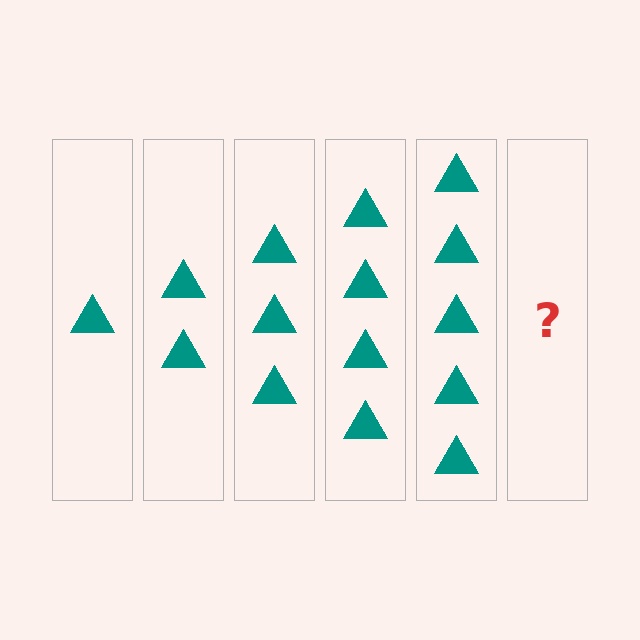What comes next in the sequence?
The next element should be 6 triangles.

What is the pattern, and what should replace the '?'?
The pattern is that each step adds one more triangle. The '?' should be 6 triangles.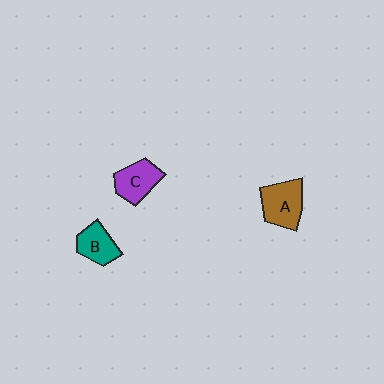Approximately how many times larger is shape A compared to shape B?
Approximately 1.3 times.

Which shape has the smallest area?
Shape B (teal).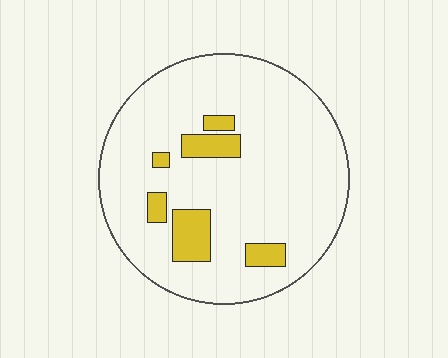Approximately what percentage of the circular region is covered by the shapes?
Approximately 10%.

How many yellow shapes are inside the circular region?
6.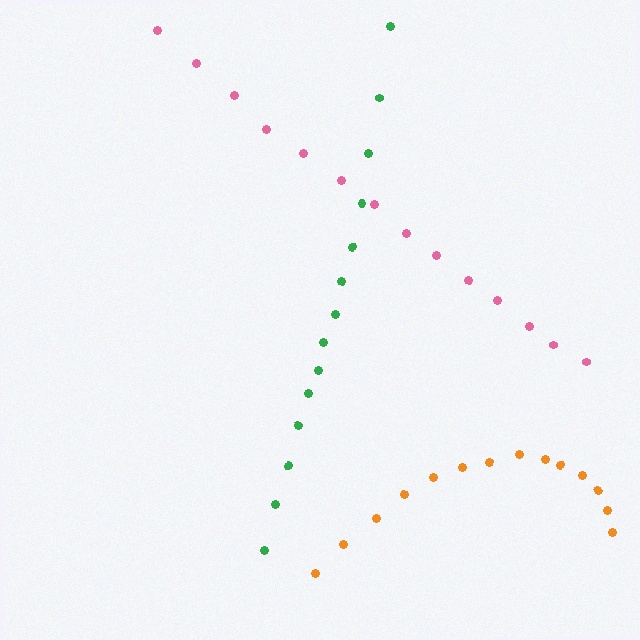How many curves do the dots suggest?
There are 3 distinct paths.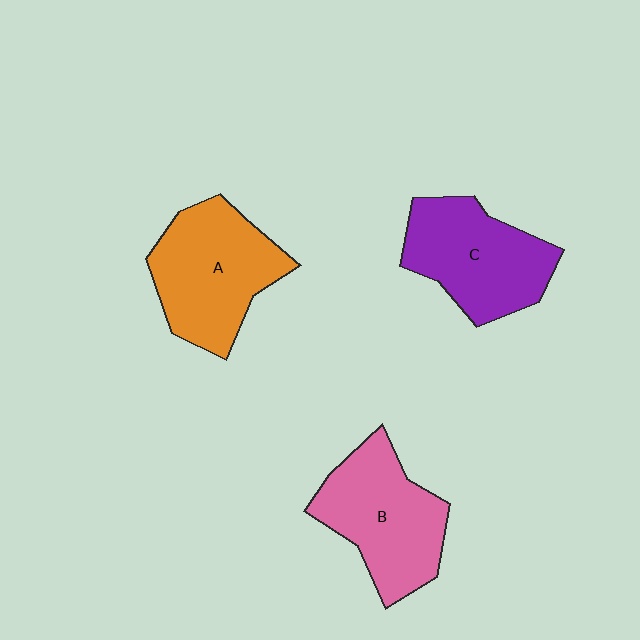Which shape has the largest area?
Shape A (orange).